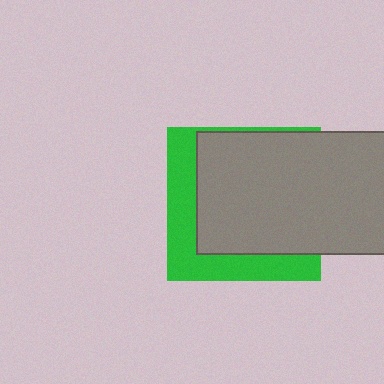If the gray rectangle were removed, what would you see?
You would see the complete green square.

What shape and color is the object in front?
The object in front is a gray rectangle.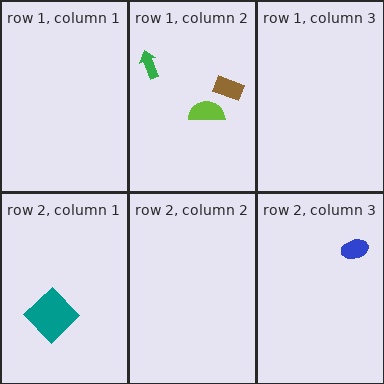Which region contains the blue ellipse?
The row 2, column 3 region.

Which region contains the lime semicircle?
The row 1, column 2 region.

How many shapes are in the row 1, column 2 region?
3.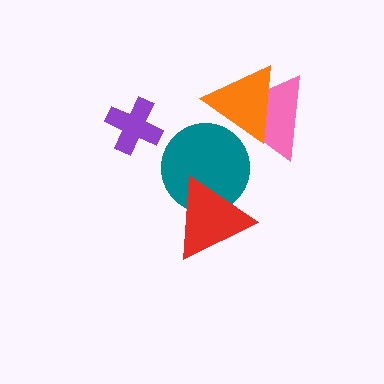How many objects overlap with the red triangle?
1 object overlaps with the red triangle.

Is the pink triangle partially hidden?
Yes, it is partially covered by another shape.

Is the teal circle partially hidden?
Yes, it is partially covered by another shape.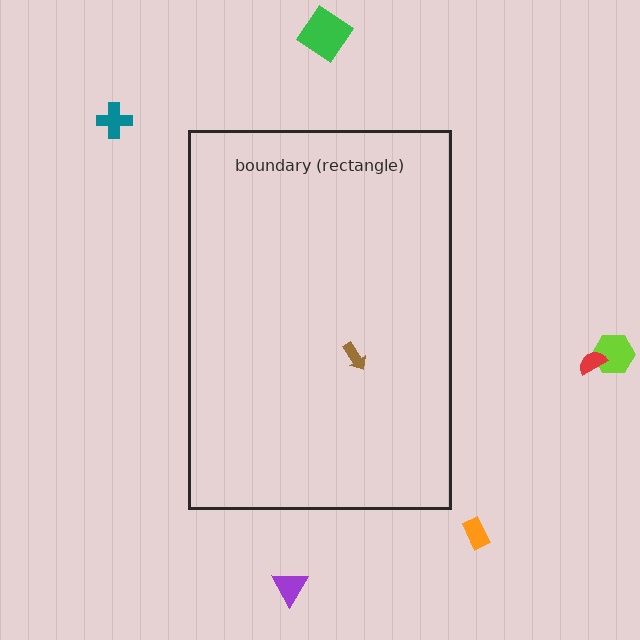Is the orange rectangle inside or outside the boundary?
Outside.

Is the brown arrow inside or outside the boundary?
Inside.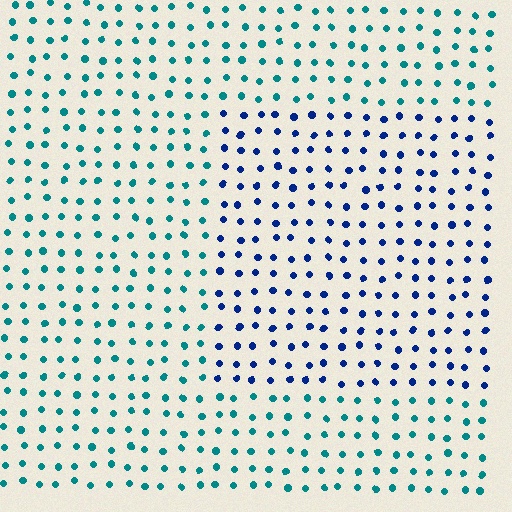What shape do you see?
I see a rectangle.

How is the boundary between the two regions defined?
The boundary is defined purely by a slight shift in hue (about 44 degrees). Spacing, size, and orientation are identical on both sides.